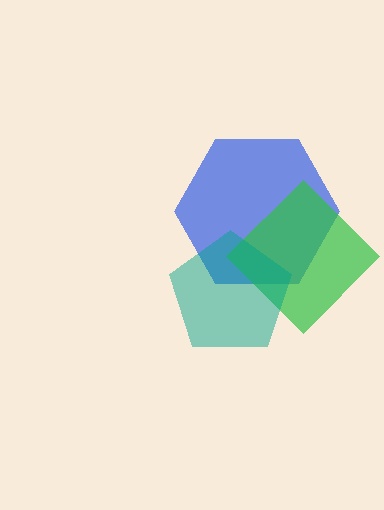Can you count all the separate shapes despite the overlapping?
Yes, there are 3 separate shapes.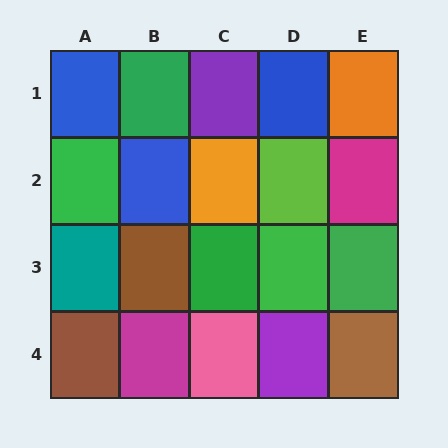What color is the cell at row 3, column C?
Green.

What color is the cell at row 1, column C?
Purple.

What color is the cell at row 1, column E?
Orange.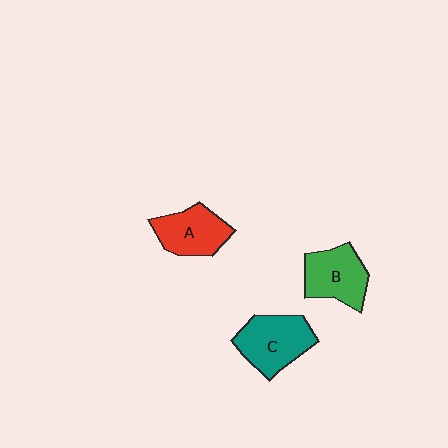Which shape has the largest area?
Shape C (teal).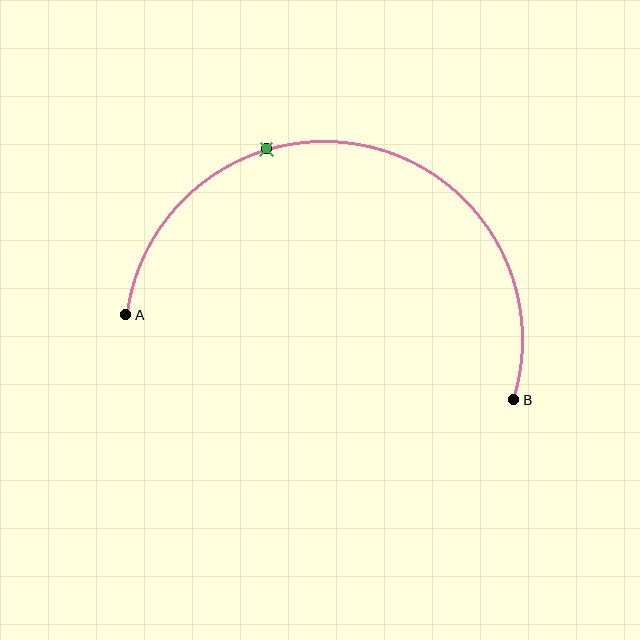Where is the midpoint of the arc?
The arc midpoint is the point on the curve farthest from the straight line joining A and B. It sits above that line.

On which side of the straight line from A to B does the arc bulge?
The arc bulges above the straight line connecting A and B.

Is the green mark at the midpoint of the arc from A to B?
No. The green mark lies on the arc but is closer to endpoint A. The arc midpoint would be at the point on the curve equidistant along the arc from both A and B.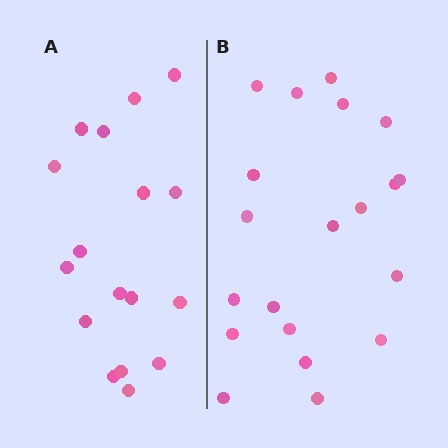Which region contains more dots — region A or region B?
Region B (the right region) has more dots.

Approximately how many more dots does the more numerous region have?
Region B has just a few more — roughly 2 or 3 more dots than region A.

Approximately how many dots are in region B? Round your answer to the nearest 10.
About 20 dots.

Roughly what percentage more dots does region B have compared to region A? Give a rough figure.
About 20% more.